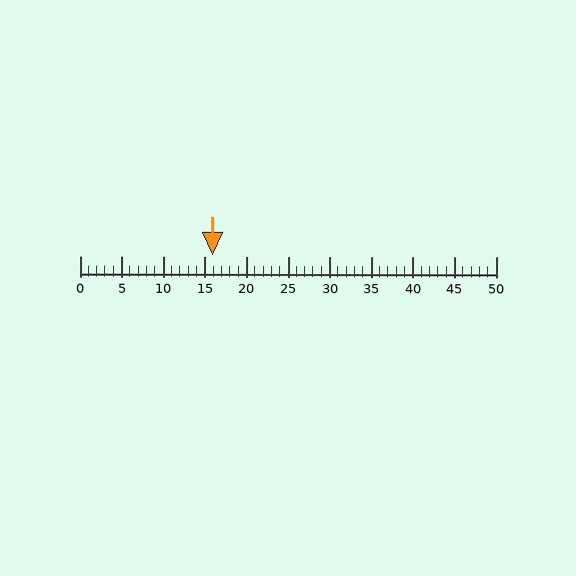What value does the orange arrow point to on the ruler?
The orange arrow points to approximately 16.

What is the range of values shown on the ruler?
The ruler shows values from 0 to 50.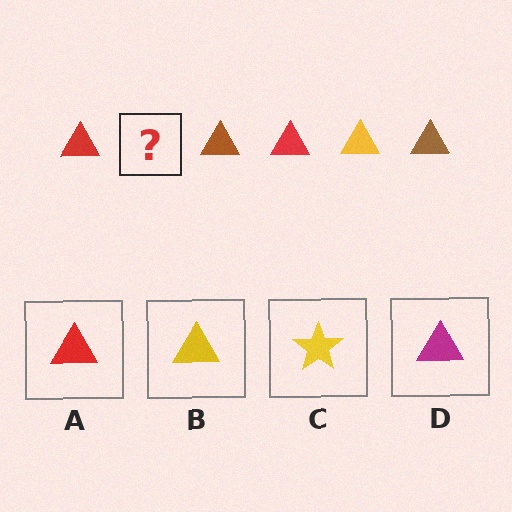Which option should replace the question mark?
Option B.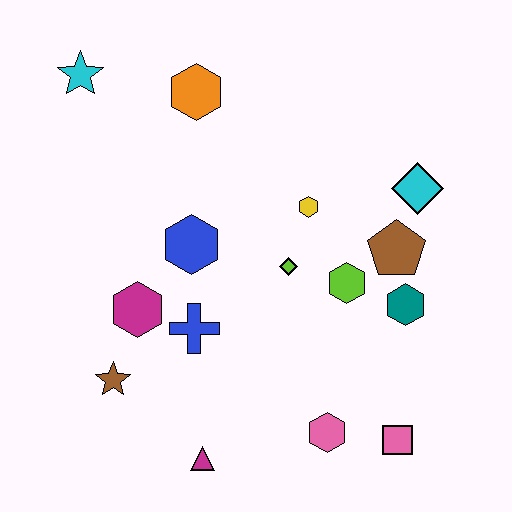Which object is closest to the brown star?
The magenta hexagon is closest to the brown star.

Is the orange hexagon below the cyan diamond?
No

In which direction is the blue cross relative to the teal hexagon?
The blue cross is to the left of the teal hexagon.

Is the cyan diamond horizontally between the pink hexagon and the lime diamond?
No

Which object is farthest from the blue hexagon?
The pink square is farthest from the blue hexagon.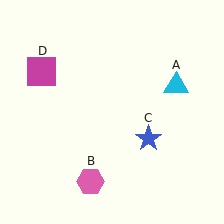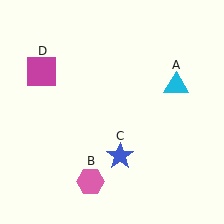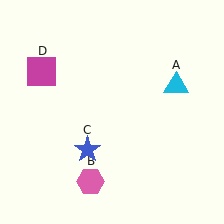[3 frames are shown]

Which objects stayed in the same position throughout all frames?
Cyan triangle (object A) and pink hexagon (object B) and magenta square (object D) remained stationary.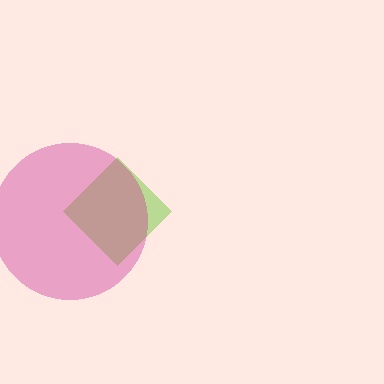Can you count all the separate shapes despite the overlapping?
Yes, there are 2 separate shapes.